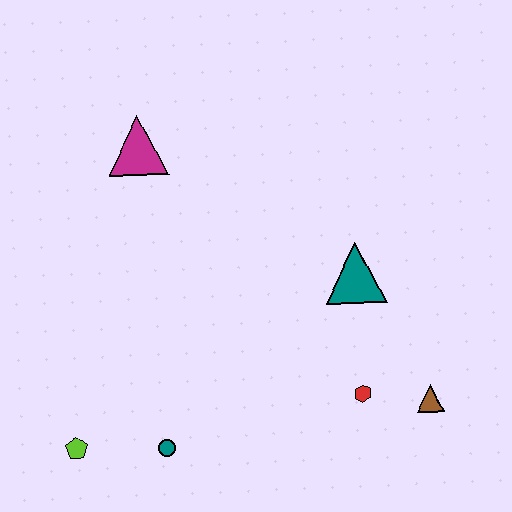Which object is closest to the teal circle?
The lime pentagon is closest to the teal circle.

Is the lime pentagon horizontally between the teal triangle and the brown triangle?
No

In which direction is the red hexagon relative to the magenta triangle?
The red hexagon is below the magenta triangle.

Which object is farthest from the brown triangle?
The magenta triangle is farthest from the brown triangle.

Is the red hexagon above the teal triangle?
No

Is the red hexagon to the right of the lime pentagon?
Yes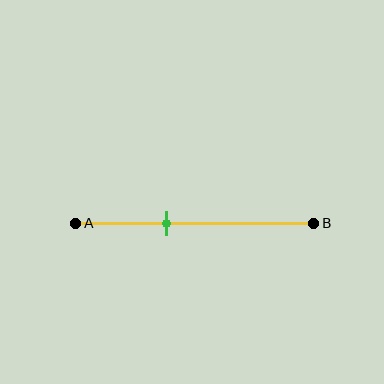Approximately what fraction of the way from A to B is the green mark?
The green mark is approximately 40% of the way from A to B.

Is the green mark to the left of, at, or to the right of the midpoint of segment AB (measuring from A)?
The green mark is to the left of the midpoint of segment AB.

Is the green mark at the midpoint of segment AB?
No, the mark is at about 40% from A, not at the 50% midpoint.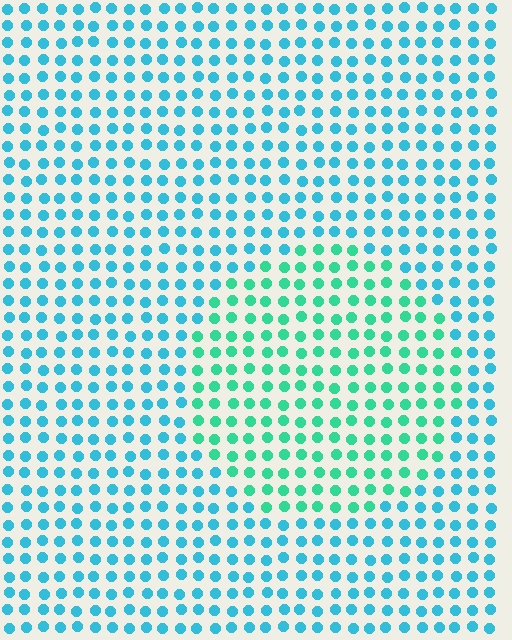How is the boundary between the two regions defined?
The boundary is defined purely by a slight shift in hue (about 35 degrees). Spacing, size, and orientation are identical on both sides.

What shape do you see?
I see a circle.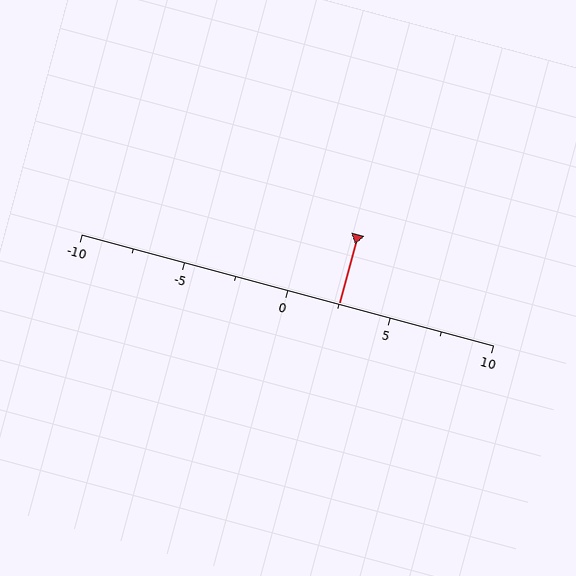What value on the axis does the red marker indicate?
The marker indicates approximately 2.5.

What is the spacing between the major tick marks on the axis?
The major ticks are spaced 5 apart.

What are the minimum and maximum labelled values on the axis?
The axis runs from -10 to 10.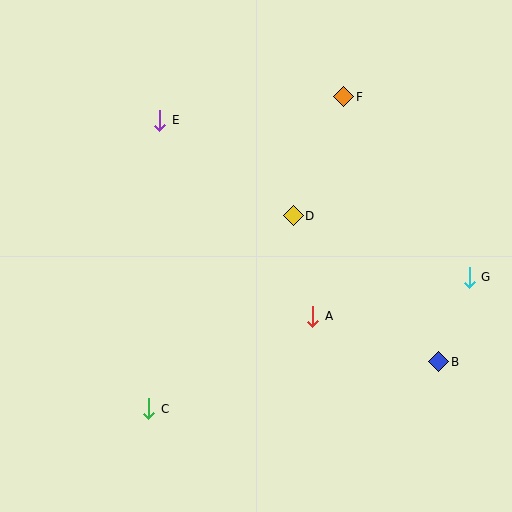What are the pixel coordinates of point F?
Point F is at (343, 97).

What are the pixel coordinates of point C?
Point C is at (149, 409).